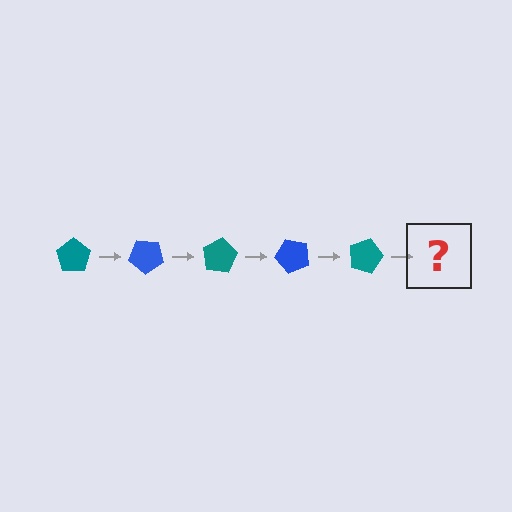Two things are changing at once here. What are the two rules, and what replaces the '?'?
The two rules are that it rotates 40 degrees each step and the color cycles through teal and blue. The '?' should be a blue pentagon, rotated 200 degrees from the start.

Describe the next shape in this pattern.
It should be a blue pentagon, rotated 200 degrees from the start.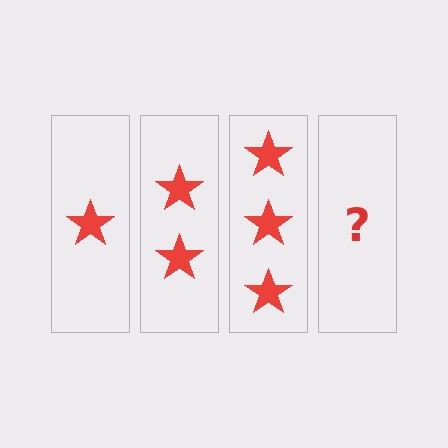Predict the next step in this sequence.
The next step is 4 stars.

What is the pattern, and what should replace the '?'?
The pattern is that each step adds one more star. The '?' should be 4 stars.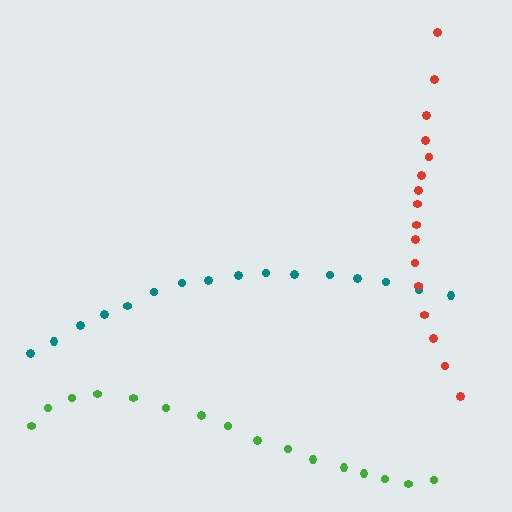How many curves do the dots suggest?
There are 3 distinct paths.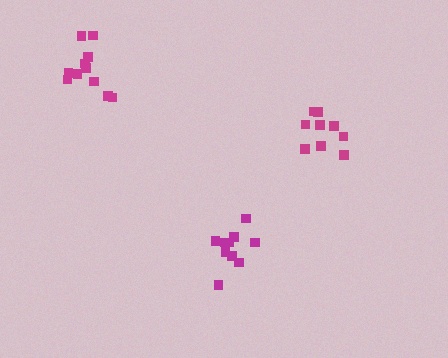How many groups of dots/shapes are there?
There are 3 groups.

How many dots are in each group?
Group 1: 9 dots, Group 2: 11 dots, Group 3: 11 dots (31 total).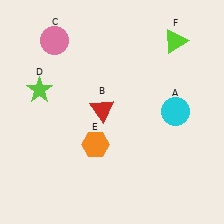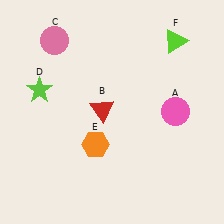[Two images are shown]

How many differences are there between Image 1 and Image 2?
There is 1 difference between the two images.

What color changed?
The circle (A) changed from cyan in Image 1 to pink in Image 2.